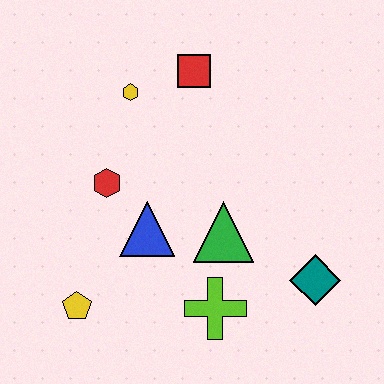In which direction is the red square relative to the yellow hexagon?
The red square is to the right of the yellow hexagon.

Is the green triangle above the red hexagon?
No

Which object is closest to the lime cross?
The green triangle is closest to the lime cross.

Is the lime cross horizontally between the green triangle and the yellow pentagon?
Yes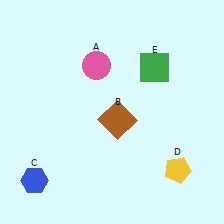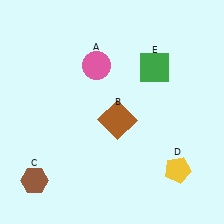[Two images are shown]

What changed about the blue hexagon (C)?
In Image 1, C is blue. In Image 2, it changed to brown.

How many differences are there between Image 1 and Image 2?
There is 1 difference between the two images.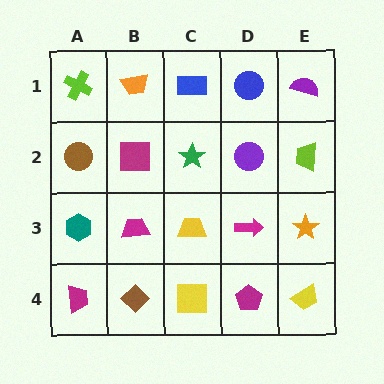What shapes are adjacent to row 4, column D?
A magenta arrow (row 3, column D), a yellow square (row 4, column C), a yellow trapezoid (row 4, column E).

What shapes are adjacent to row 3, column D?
A purple circle (row 2, column D), a magenta pentagon (row 4, column D), a yellow trapezoid (row 3, column C), an orange star (row 3, column E).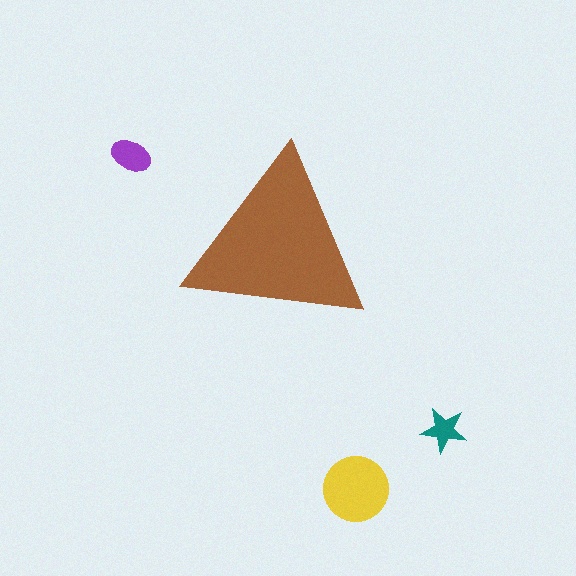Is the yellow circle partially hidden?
No, the yellow circle is fully visible.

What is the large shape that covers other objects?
A brown triangle.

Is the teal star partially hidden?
No, the teal star is fully visible.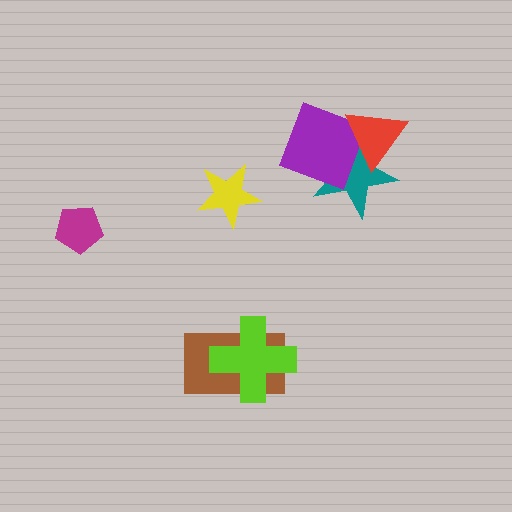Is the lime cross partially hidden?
No, no other shape covers it.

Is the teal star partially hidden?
Yes, it is partially covered by another shape.